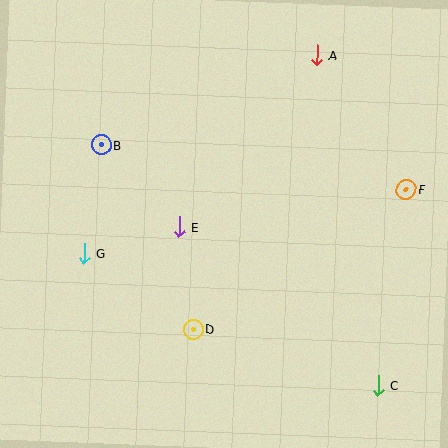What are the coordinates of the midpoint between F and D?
The midpoint between F and D is at (300, 259).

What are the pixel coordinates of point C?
Point C is at (378, 385).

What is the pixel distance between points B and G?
The distance between B and G is 110 pixels.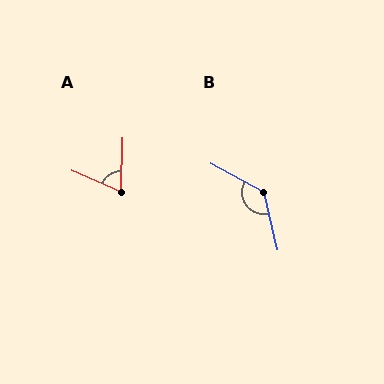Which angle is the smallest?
A, at approximately 68 degrees.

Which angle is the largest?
B, at approximately 131 degrees.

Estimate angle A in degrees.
Approximately 68 degrees.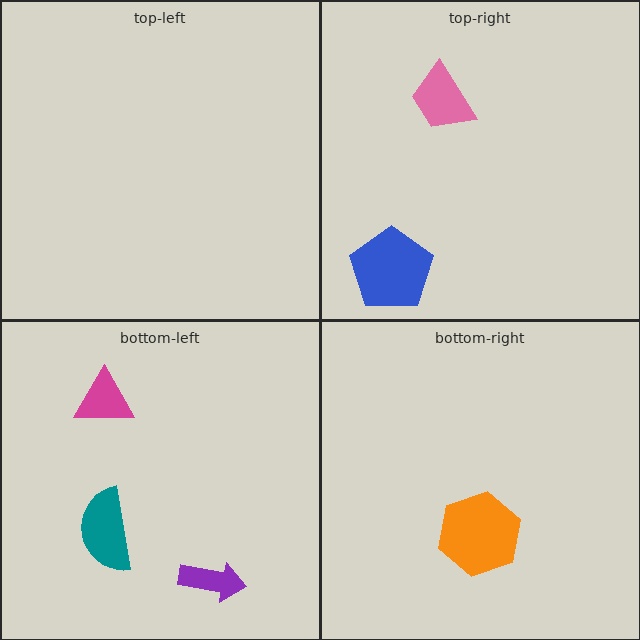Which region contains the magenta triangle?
The bottom-left region.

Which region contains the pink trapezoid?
The top-right region.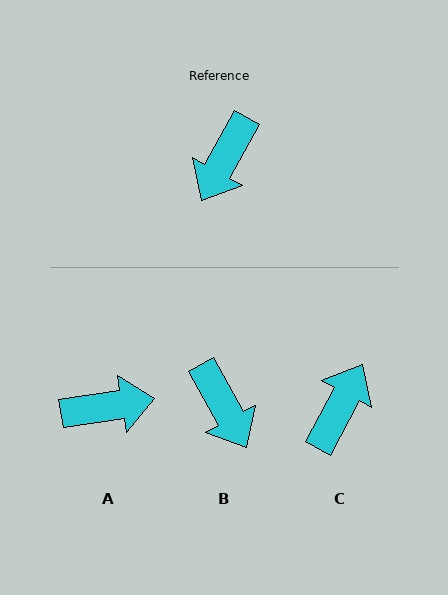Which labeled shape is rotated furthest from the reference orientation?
C, about 179 degrees away.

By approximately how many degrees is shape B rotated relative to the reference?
Approximately 58 degrees counter-clockwise.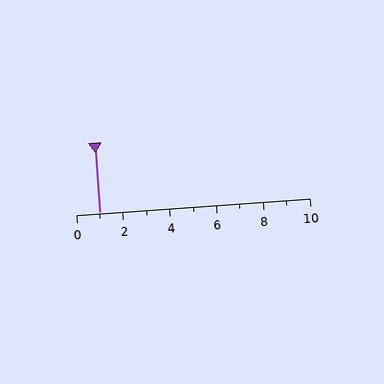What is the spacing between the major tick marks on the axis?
The major ticks are spaced 2 apart.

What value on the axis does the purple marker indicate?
The marker indicates approximately 1.